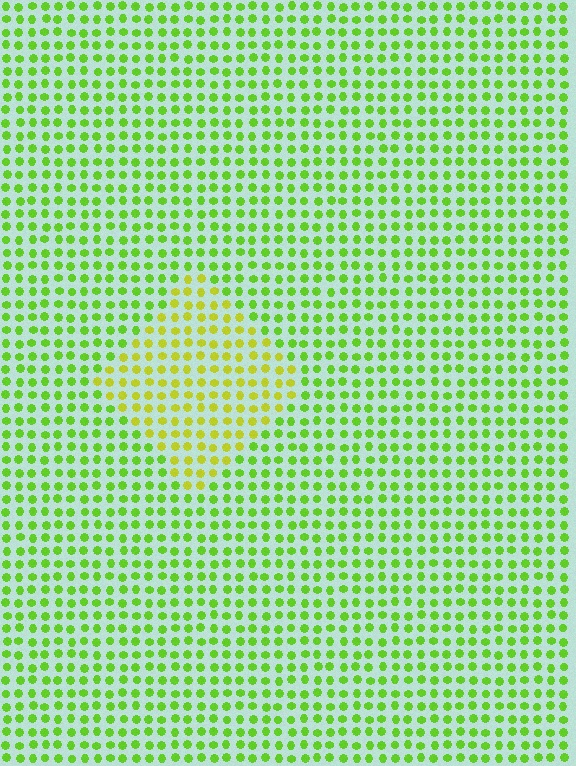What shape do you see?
I see a diamond.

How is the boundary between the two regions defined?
The boundary is defined purely by a slight shift in hue (about 32 degrees). Spacing, size, and orientation are identical on both sides.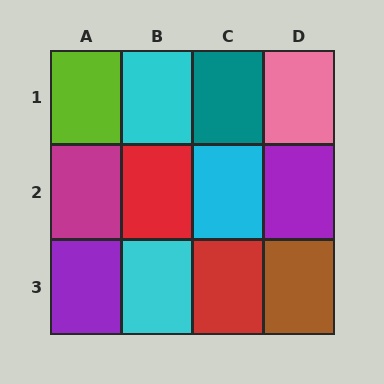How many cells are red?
2 cells are red.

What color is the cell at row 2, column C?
Cyan.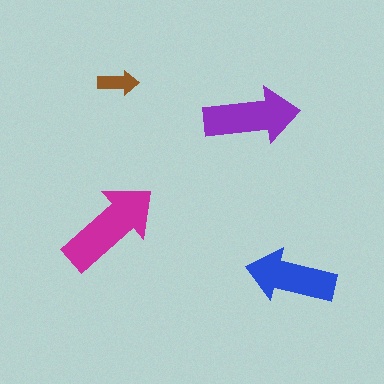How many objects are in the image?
There are 4 objects in the image.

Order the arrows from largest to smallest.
the magenta one, the purple one, the blue one, the brown one.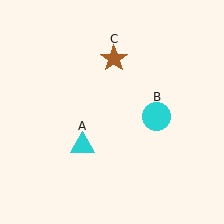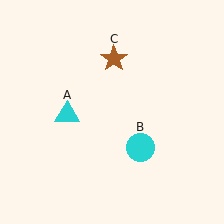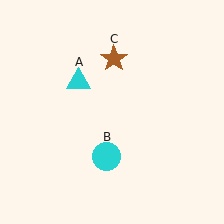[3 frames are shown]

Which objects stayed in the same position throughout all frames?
Brown star (object C) remained stationary.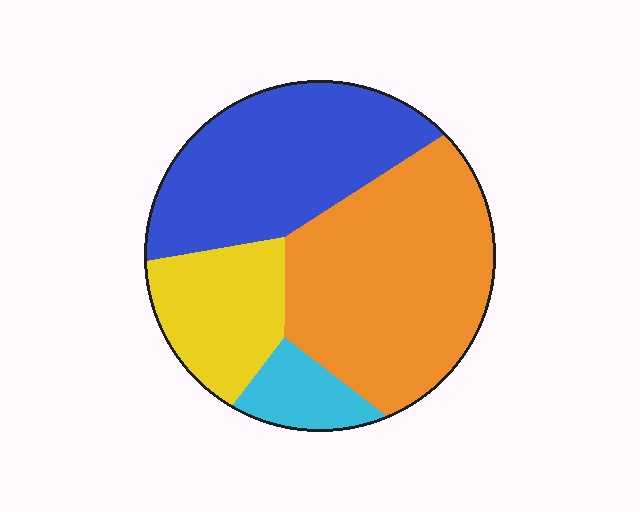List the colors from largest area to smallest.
From largest to smallest: orange, blue, yellow, cyan.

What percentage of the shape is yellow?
Yellow covers 17% of the shape.